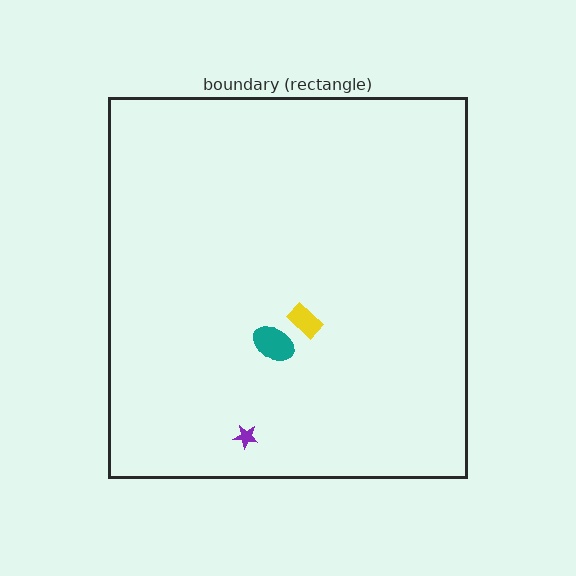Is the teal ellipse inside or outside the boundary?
Inside.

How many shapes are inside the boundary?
3 inside, 0 outside.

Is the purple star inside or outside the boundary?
Inside.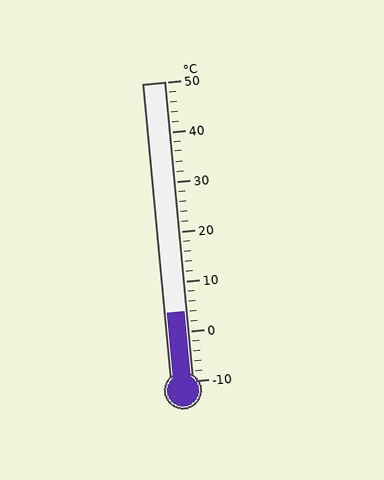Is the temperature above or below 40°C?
The temperature is below 40°C.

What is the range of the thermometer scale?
The thermometer scale ranges from -10°C to 50°C.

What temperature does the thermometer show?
The thermometer shows approximately 4°C.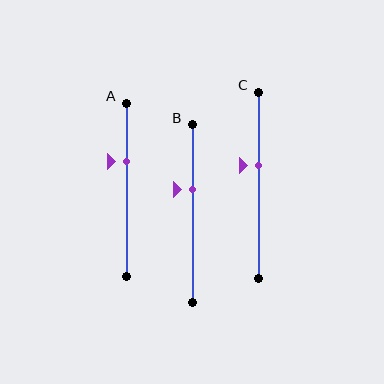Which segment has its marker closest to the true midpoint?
Segment C has its marker closest to the true midpoint.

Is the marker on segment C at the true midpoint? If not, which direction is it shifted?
No, the marker on segment C is shifted upward by about 11% of the segment length.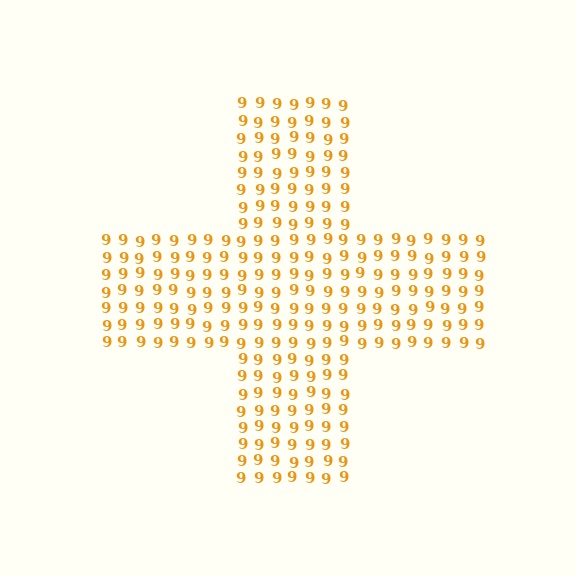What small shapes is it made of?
It is made of small digit 9's.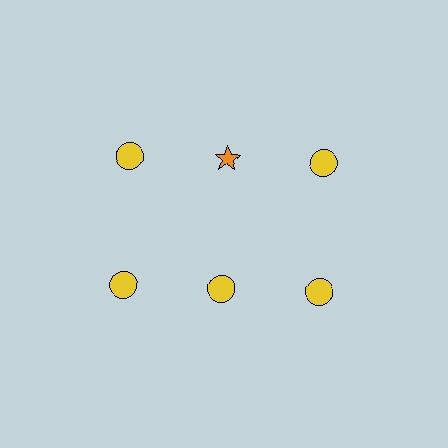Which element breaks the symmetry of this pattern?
The orange star in the top row, second from left column breaks the symmetry. All other shapes are yellow circles.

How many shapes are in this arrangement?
There are 6 shapes arranged in a grid pattern.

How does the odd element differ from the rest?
It differs in both color (orange instead of yellow) and shape (star instead of circle).